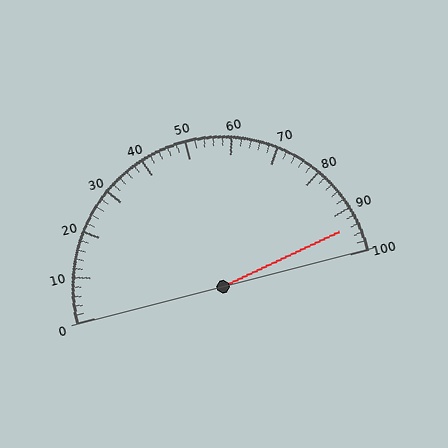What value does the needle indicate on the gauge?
The needle indicates approximately 94.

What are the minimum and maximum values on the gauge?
The gauge ranges from 0 to 100.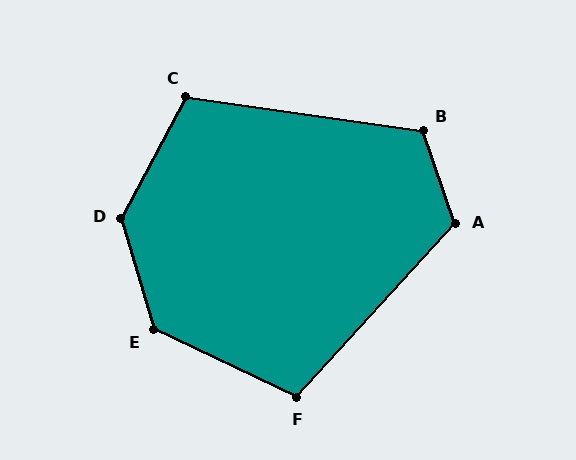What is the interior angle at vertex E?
Approximately 131 degrees (obtuse).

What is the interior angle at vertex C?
Approximately 110 degrees (obtuse).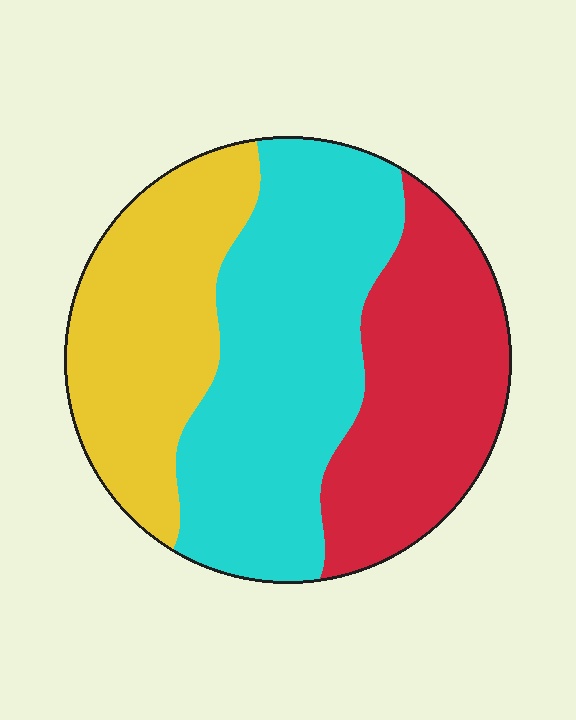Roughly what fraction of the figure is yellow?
Yellow covers about 30% of the figure.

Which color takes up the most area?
Cyan, at roughly 40%.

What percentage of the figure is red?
Red takes up between a quarter and a half of the figure.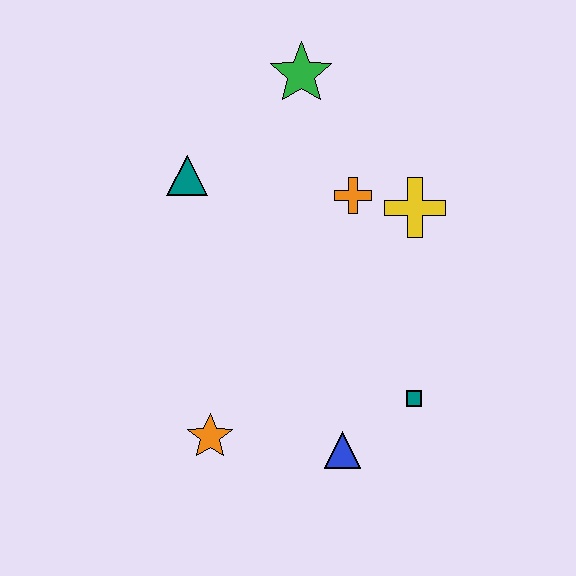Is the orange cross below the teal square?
No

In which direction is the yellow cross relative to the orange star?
The yellow cross is above the orange star.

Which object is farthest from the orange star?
The green star is farthest from the orange star.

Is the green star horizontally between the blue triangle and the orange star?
Yes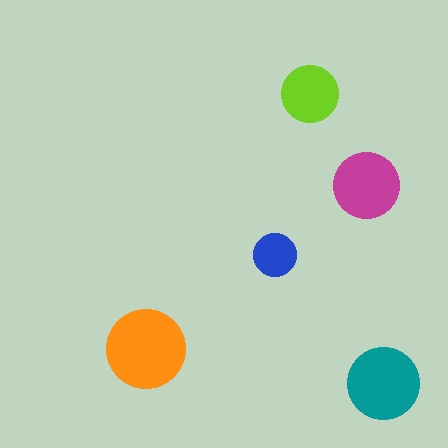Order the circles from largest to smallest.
the orange one, the teal one, the magenta one, the lime one, the blue one.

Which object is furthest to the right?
The teal circle is rightmost.